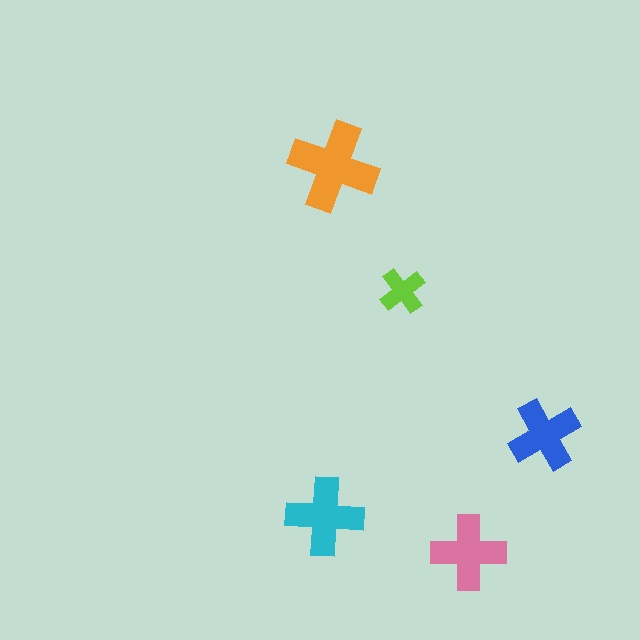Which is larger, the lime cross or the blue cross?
The blue one.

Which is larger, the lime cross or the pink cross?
The pink one.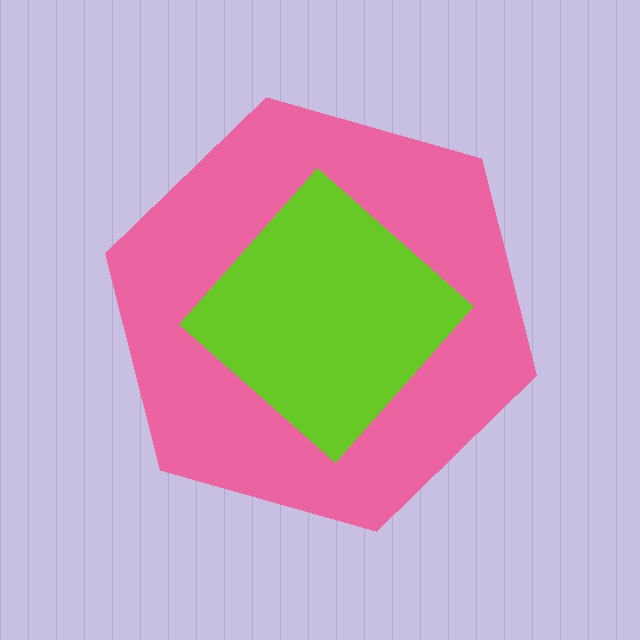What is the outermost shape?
The pink hexagon.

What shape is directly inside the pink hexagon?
The lime diamond.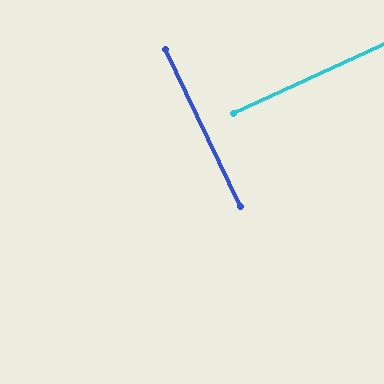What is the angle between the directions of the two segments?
Approximately 89 degrees.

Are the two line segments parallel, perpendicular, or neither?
Perpendicular — they meet at approximately 89°.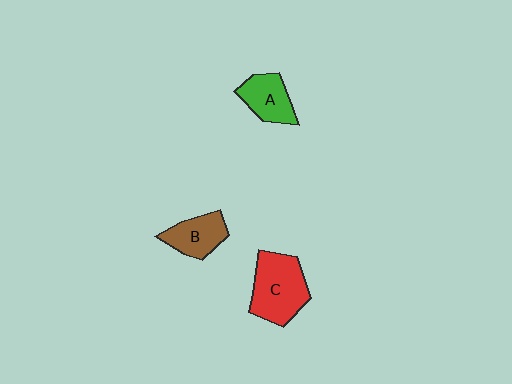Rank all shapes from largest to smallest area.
From largest to smallest: C (red), A (green), B (brown).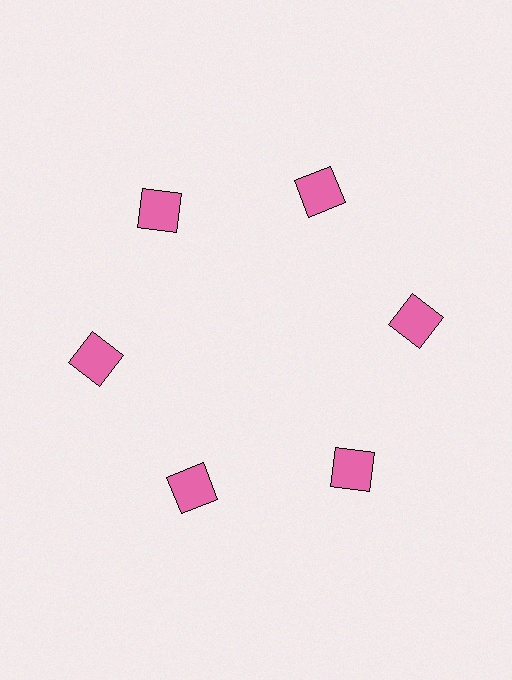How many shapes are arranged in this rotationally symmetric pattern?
There are 6 shapes, arranged in 6 groups of 1.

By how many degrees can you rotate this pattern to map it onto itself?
The pattern maps onto itself every 60 degrees of rotation.